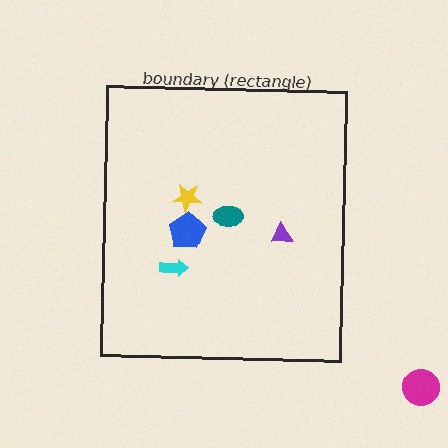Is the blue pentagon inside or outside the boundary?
Inside.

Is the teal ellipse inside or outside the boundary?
Inside.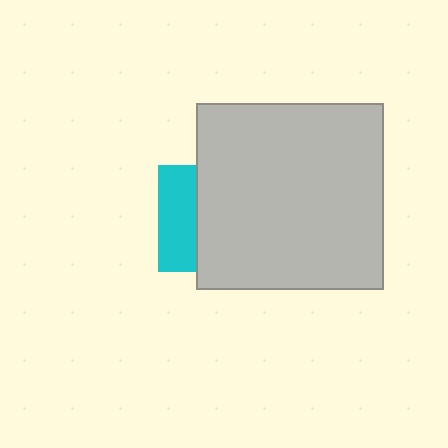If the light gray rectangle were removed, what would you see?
You would see the complete cyan square.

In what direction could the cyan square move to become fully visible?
The cyan square could move left. That would shift it out from behind the light gray rectangle entirely.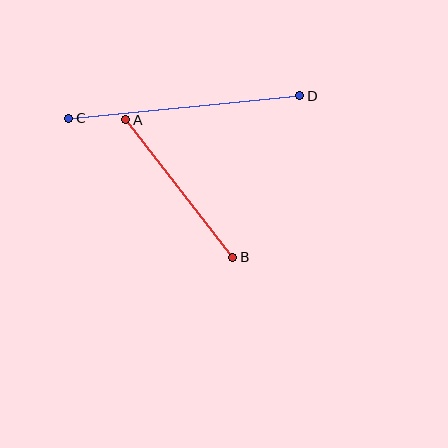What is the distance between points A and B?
The distance is approximately 174 pixels.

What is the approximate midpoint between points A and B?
The midpoint is at approximately (179, 189) pixels.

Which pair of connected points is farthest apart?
Points C and D are farthest apart.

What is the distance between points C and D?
The distance is approximately 232 pixels.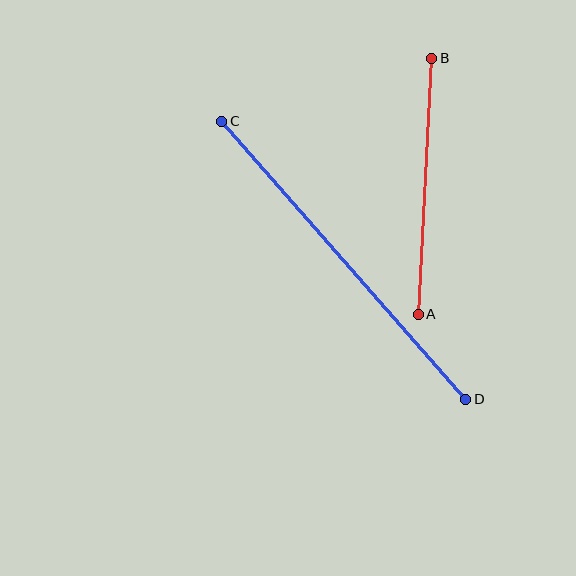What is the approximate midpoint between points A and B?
The midpoint is at approximately (425, 186) pixels.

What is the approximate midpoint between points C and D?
The midpoint is at approximately (344, 260) pixels.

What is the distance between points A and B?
The distance is approximately 257 pixels.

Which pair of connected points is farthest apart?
Points C and D are farthest apart.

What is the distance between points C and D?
The distance is approximately 370 pixels.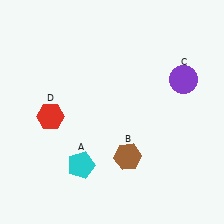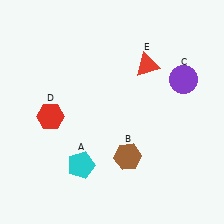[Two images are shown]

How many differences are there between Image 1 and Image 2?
There is 1 difference between the two images.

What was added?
A red triangle (E) was added in Image 2.